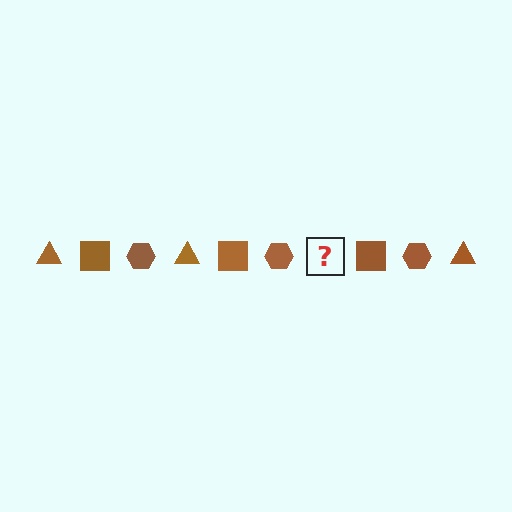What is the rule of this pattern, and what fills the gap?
The rule is that the pattern cycles through triangle, square, hexagon shapes in brown. The gap should be filled with a brown triangle.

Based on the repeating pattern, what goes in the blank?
The blank should be a brown triangle.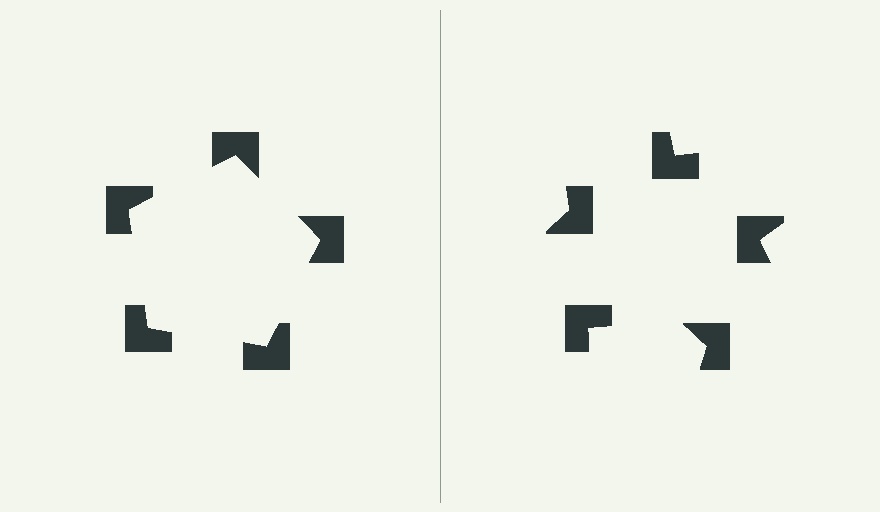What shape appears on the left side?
An illusory pentagon.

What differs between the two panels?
The notched squares are positioned identically on both sides; only the wedge orientations differ. On the left they align to a pentagon; on the right they are misaligned.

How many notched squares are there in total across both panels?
10 — 5 on each side.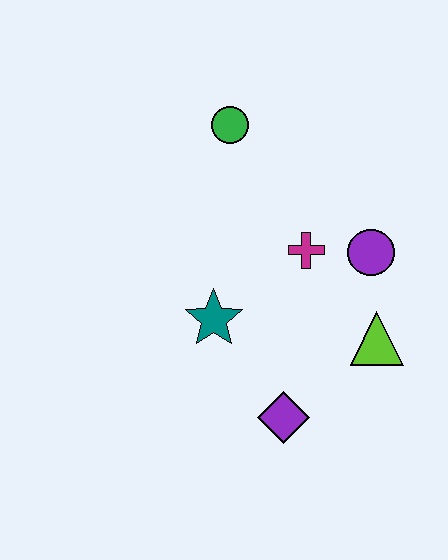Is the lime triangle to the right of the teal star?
Yes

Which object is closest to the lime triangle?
The purple circle is closest to the lime triangle.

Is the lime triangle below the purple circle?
Yes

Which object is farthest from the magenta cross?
The purple diamond is farthest from the magenta cross.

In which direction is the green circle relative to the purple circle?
The green circle is to the left of the purple circle.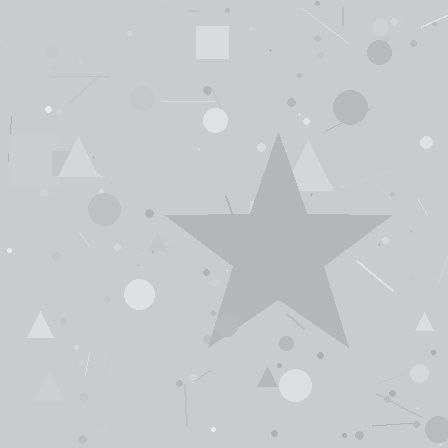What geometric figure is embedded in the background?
A star is embedded in the background.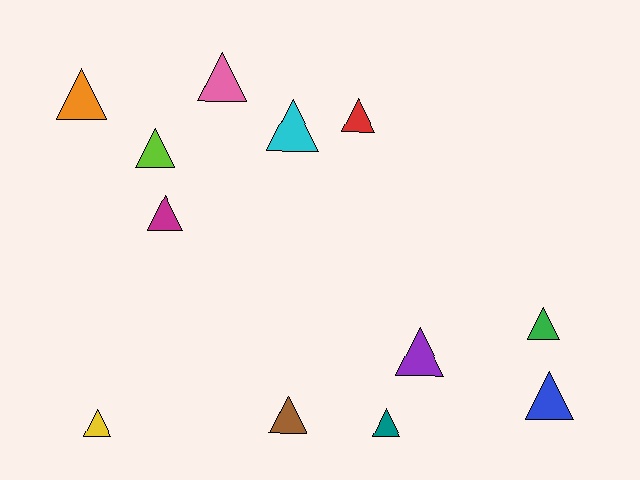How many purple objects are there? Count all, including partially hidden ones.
There is 1 purple object.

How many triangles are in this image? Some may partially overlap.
There are 12 triangles.